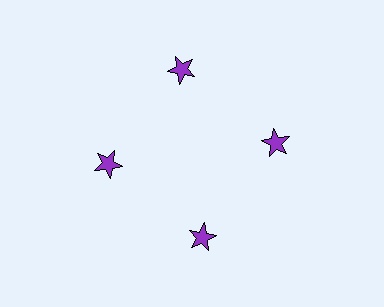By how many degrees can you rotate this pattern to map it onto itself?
The pattern maps onto itself every 90 degrees of rotation.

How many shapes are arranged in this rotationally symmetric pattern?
There are 4 shapes, arranged in 4 groups of 1.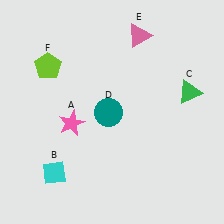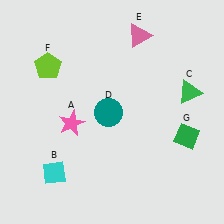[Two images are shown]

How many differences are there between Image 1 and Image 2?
There is 1 difference between the two images.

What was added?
A green diamond (G) was added in Image 2.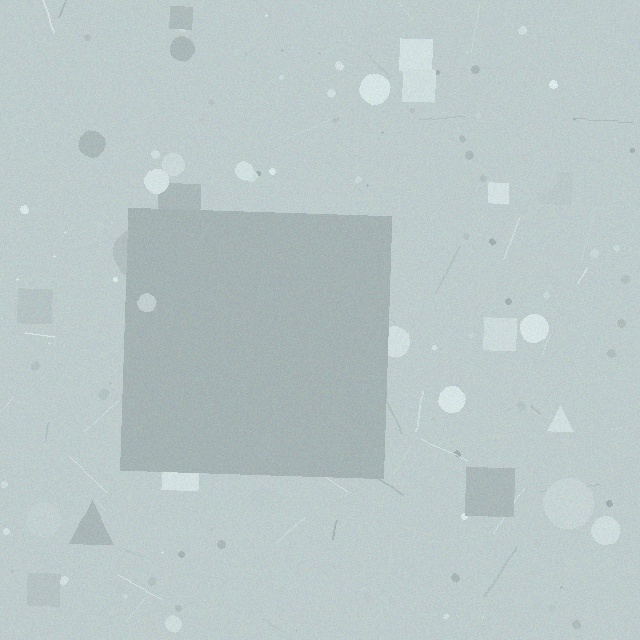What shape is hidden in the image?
A square is hidden in the image.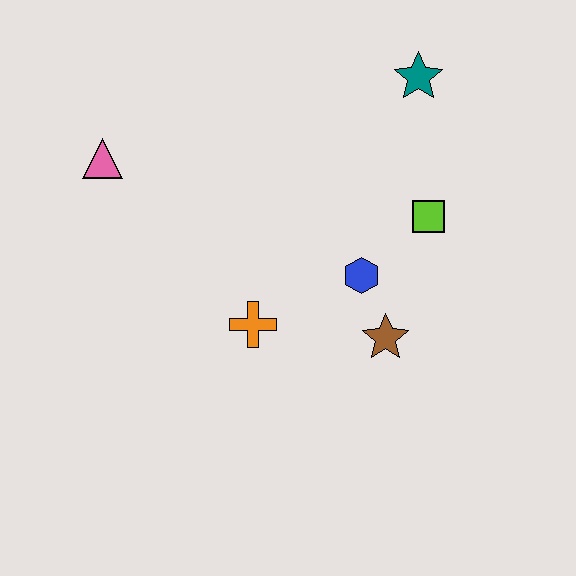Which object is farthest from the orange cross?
The teal star is farthest from the orange cross.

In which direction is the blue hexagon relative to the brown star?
The blue hexagon is above the brown star.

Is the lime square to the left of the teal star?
No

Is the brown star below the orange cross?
Yes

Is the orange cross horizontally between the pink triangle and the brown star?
Yes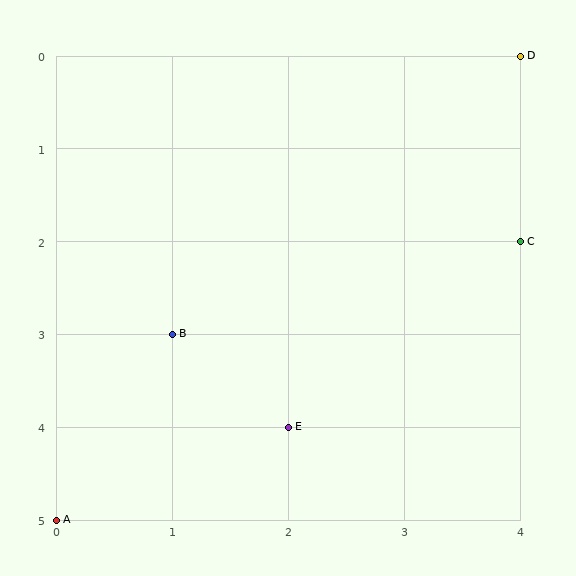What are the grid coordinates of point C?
Point C is at grid coordinates (4, 2).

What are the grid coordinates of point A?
Point A is at grid coordinates (0, 5).